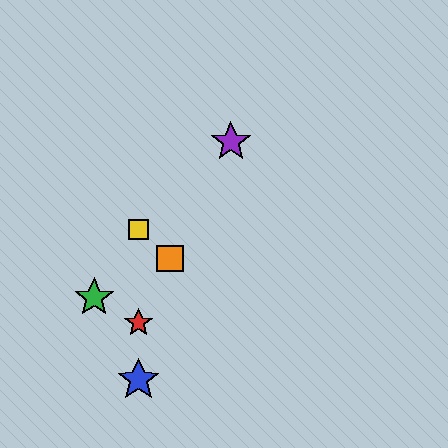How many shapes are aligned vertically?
3 shapes (the red star, the blue star, the yellow square) are aligned vertically.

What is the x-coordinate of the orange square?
The orange square is at x≈170.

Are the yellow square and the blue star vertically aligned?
Yes, both are at x≈139.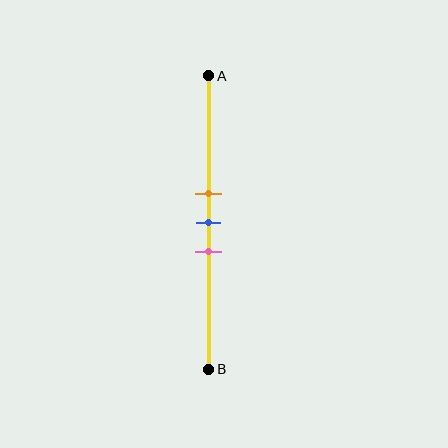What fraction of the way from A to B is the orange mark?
The orange mark is approximately 40% (0.4) of the way from A to B.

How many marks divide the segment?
There are 3 marks dividing the segment.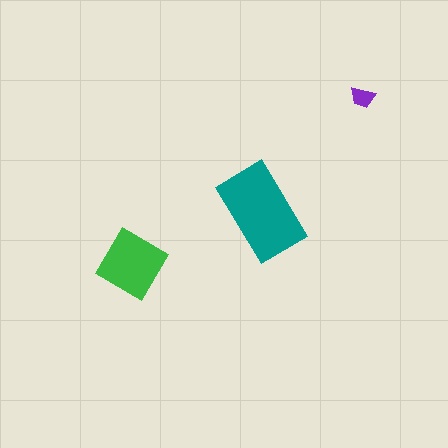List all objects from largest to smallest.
The teal rectangle, the green diamond, the purple trapezoid.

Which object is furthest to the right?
The purple trapezoid is rightmost.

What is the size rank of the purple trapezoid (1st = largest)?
3rd.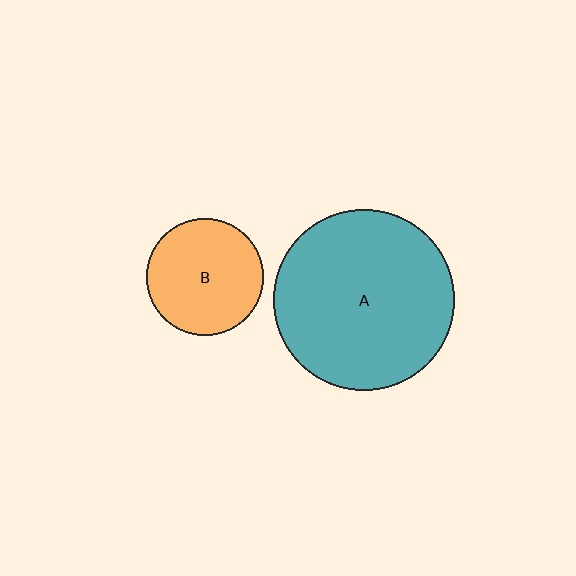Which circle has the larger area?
Circle A (teal).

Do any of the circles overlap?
No, none of the circles overlap.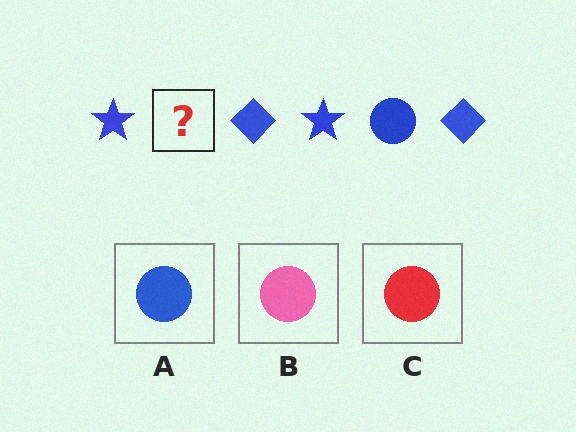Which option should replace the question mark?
Option A.